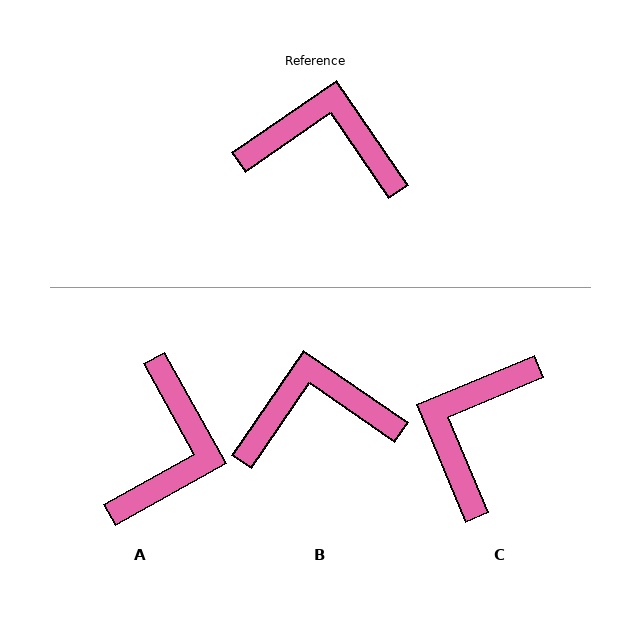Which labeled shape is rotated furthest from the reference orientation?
A, about 96 degrees away.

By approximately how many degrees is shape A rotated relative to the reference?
Approximately 96 degrees clockwise.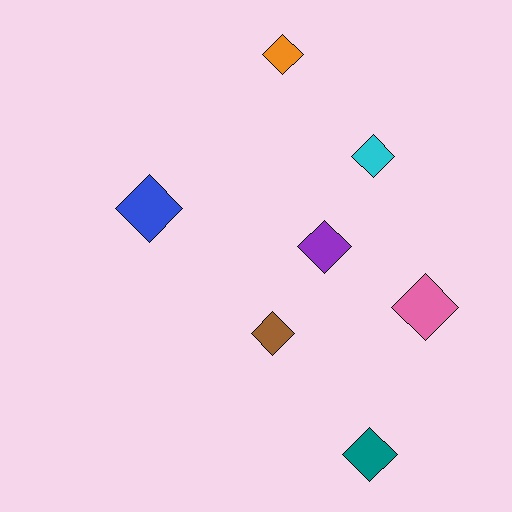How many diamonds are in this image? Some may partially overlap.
There are 7 diamonds.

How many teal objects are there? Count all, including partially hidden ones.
There is 1 teal object.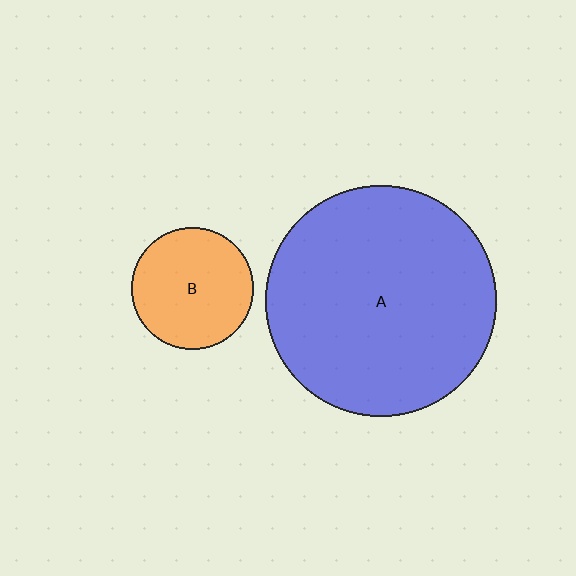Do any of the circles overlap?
No, none of the circles overlap.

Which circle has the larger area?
Circle A (blue).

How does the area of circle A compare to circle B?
Approximately 3.6 times.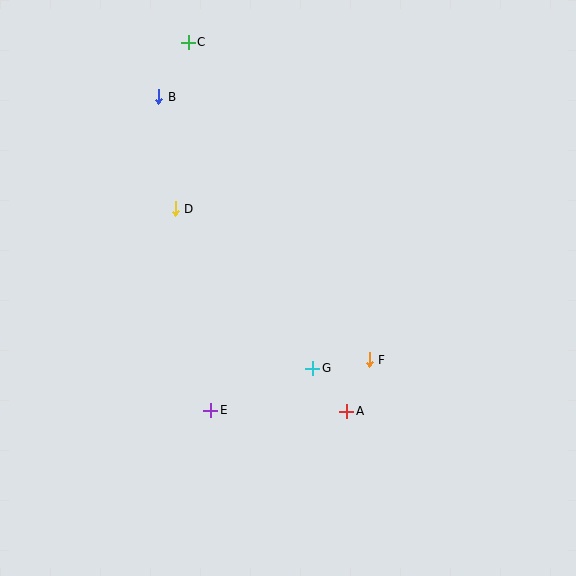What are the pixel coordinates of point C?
Point C is at (188, 42).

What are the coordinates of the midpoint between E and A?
The midpoint between E and A is at (279, 411).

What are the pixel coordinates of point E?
Point E is at (211, 410).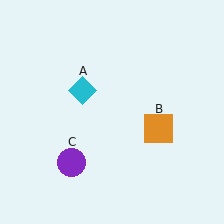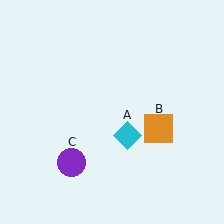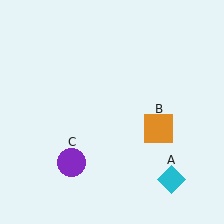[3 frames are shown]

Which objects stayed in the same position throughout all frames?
Orange square (object B) and purple circle (object C) remained stationary.